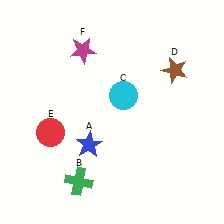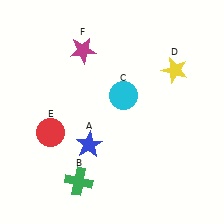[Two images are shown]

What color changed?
The star (D) changed from brown in Image 1 to yellow in Image 2.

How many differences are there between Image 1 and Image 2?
There is 1 difference between the two images.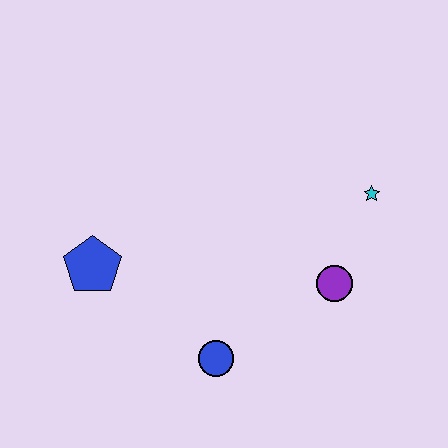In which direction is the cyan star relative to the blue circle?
The cyan star is above the blue circle.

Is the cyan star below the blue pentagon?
No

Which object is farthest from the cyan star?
The blue pentagon is farthest from the cyan star.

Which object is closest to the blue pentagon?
The blue circle is closest to the blue pentagon.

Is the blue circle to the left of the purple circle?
Yes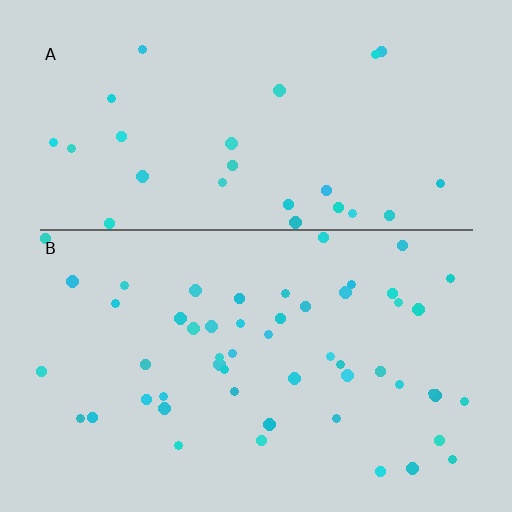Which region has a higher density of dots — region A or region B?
B (the bottom).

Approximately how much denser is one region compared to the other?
Approximately 2.0× — region B over region A.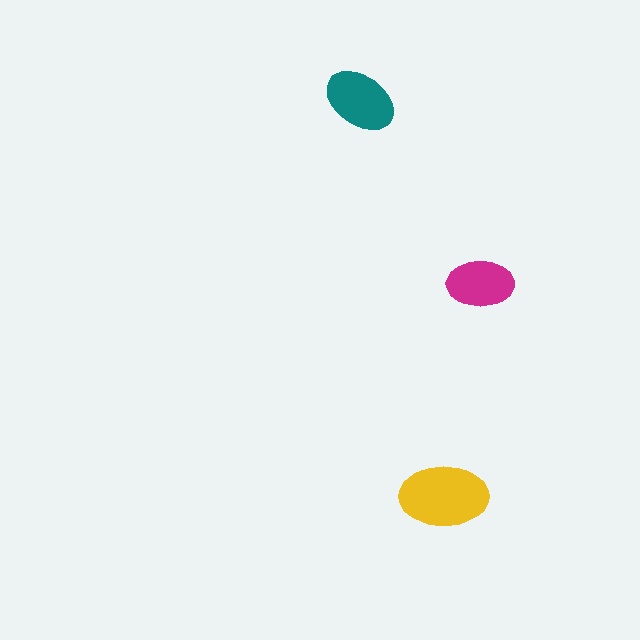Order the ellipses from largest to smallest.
the yellow one, the teal one, the magenta one.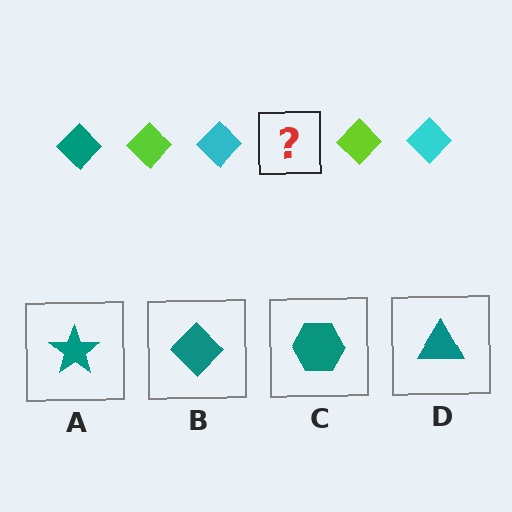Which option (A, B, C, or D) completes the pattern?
B.